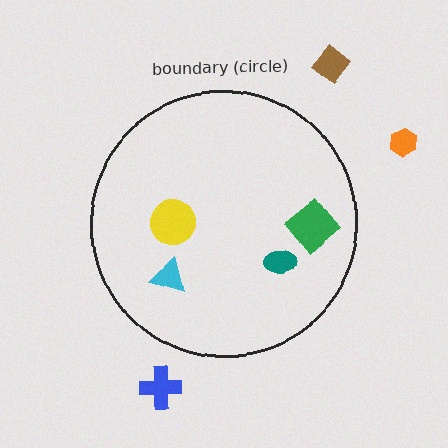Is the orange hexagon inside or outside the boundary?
Outside.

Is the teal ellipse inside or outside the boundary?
Inside.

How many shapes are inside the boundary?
4 inside, 3 outside.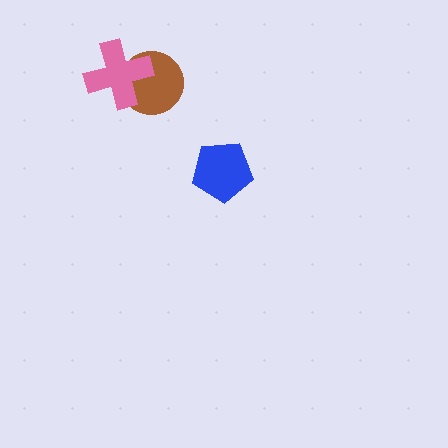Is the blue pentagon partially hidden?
No, no other shape covers it.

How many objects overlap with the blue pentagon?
0 objects overlap with the blue pentagon.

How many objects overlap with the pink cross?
1 object overlaps with the pink cross.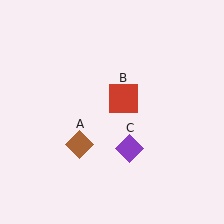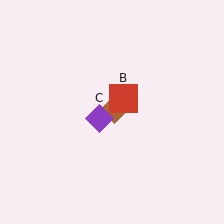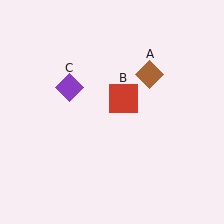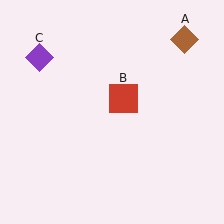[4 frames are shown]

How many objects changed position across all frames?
2 objects changed position: brown diamond (object A), purple diamond (object C).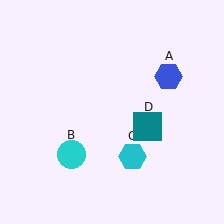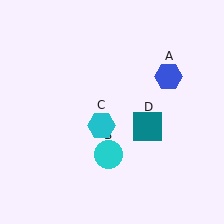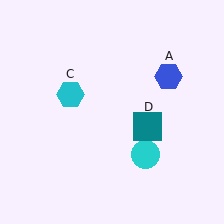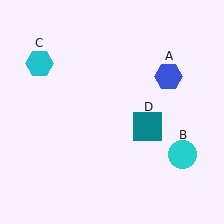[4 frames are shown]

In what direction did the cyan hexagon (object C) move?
The cyan hexagon (object C) moved up and to the left.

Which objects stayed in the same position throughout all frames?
Blue hexagon (object A) and teal square (object D) remained stationary.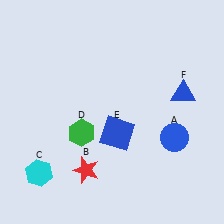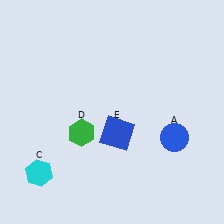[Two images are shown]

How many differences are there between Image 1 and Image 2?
There are 2 differences between the two images.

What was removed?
The red star (B), the blue triangle (F) were removed in Image 2.